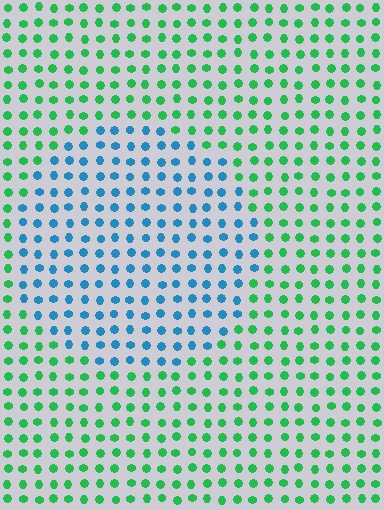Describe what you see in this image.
The image is filled with small green elements in a uniform arrangement. A circle-shaped region is visible where the elements are tinted to a slightly different hue, forming a subtle color boundary.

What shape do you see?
I see a circle.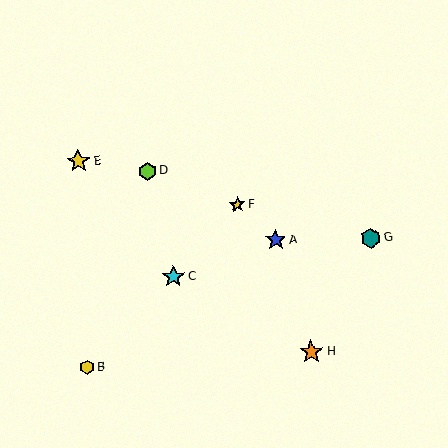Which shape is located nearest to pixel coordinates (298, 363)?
The orange star (labeled H) at (311, 352) is nearest to that location.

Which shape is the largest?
The orange star (labeled H) is the largest.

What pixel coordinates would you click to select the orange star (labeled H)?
Click at (311, 352) to select the orange star H.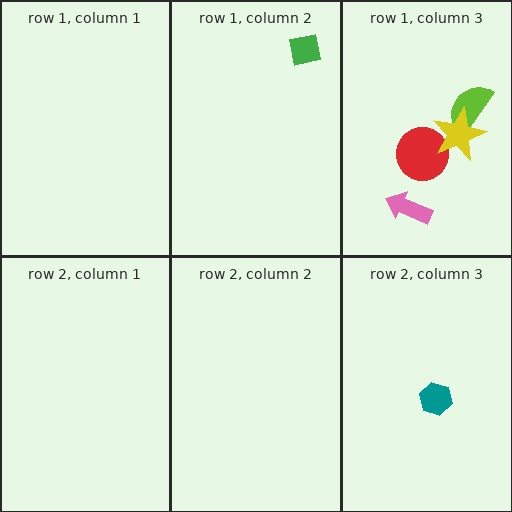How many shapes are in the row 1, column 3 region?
4.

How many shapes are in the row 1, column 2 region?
1.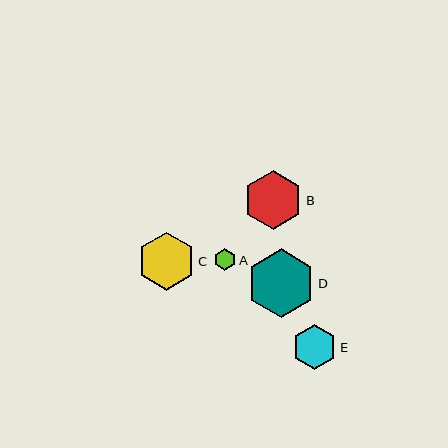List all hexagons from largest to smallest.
From largest to smallest: D, B, C, E, A.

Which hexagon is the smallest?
Hexagon A is the smallest with a size of approximately 22 pixels.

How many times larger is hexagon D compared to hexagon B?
Hexagon D is approximately 1.2 times the size of hexagon B.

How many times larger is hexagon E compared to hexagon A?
Hexagon E is approximately 2.1 times the size of hexagon A.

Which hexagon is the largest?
Hexagon D is the largest with a size of approximately 68 pixels.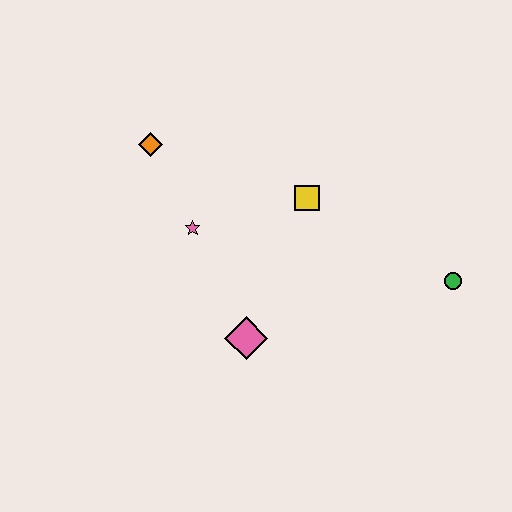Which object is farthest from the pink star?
The green circle is farthest from the pink star.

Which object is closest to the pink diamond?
The pink star is closest to the pink diamond.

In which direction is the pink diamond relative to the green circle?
The pink diamond is to the left of the green circle.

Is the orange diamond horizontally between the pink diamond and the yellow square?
No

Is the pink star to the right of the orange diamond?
Yes